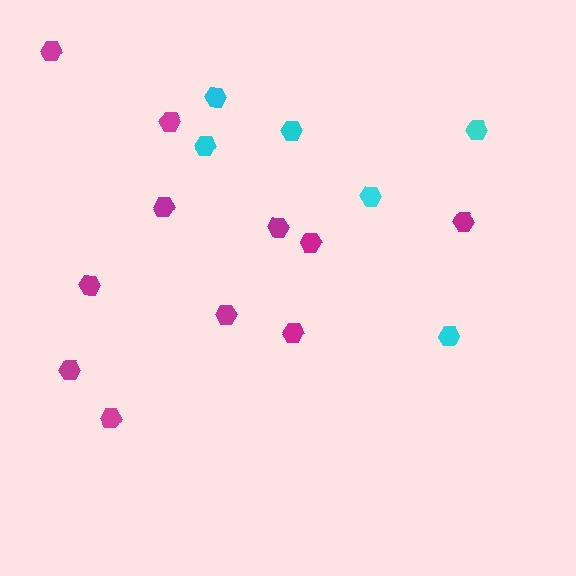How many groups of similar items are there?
There are 2 groups: one group of cyan hexagons (6) and one group of magenta hexagons (11).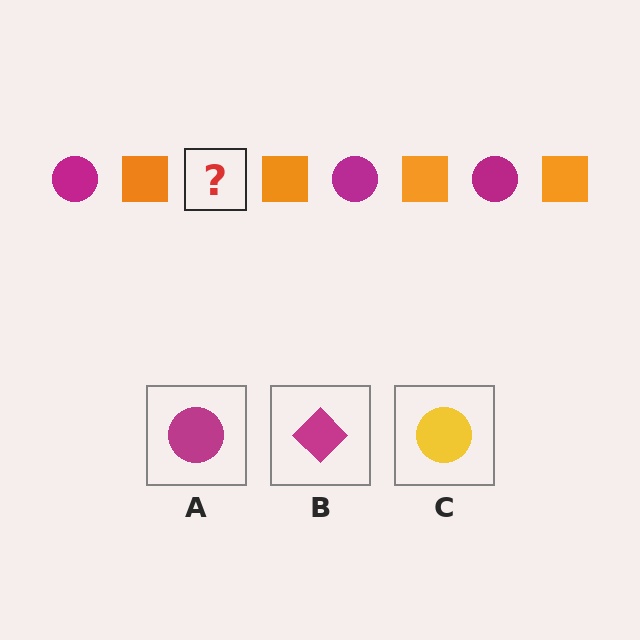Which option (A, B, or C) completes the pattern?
A.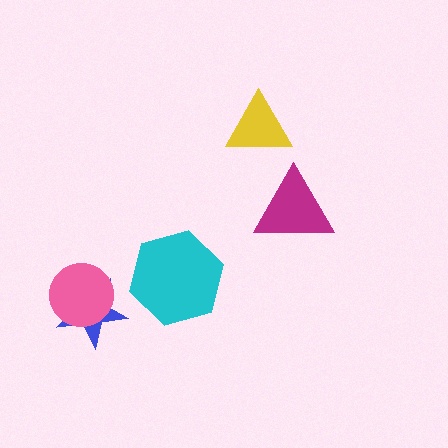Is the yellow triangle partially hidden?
No, no other shape covers it.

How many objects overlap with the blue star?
1 object overlaps with the blue star.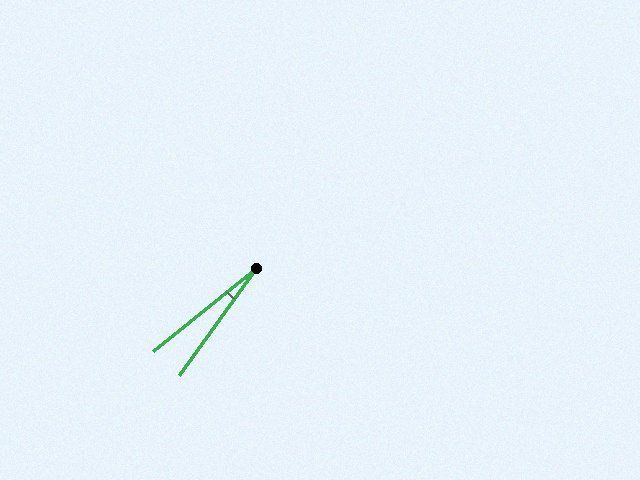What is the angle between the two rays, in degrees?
Approximately 15 degrees.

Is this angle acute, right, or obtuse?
It is acute.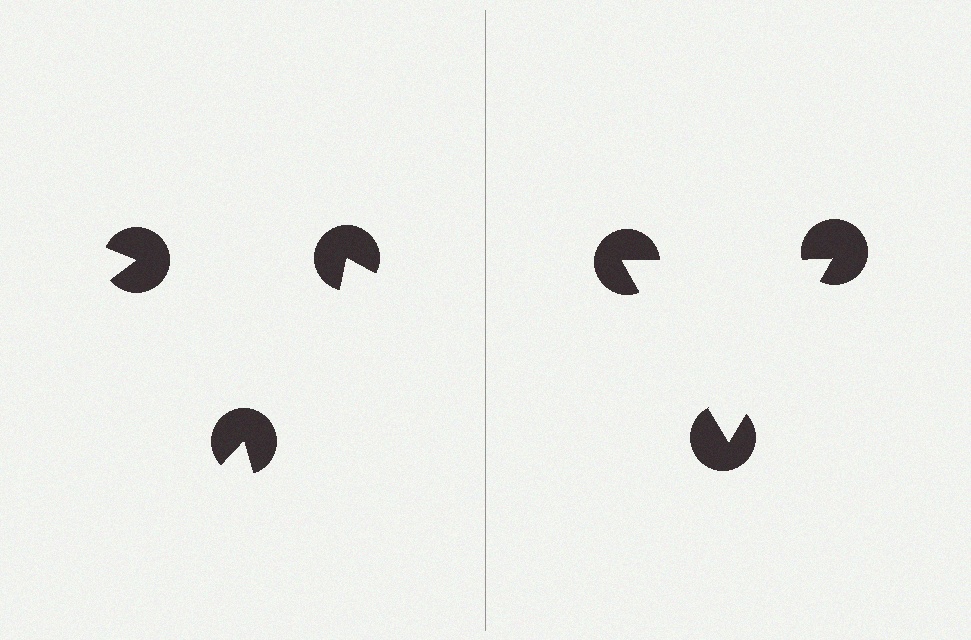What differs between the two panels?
The pac-man discs are positioned identically on both sides; only the wedge orientations differ. On the right they align to a triangle; on the left they are misaligned.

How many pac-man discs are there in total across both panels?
6 — 3 on each side.